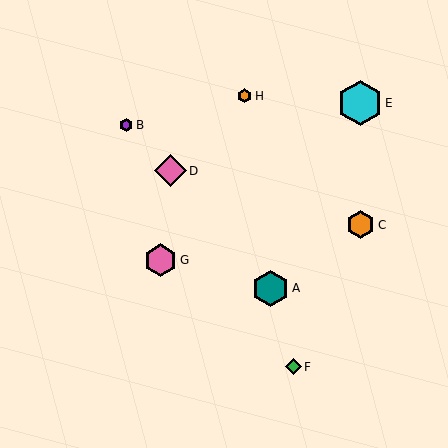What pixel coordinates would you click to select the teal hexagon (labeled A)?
Click at (270, 288) to select the teal hexagon A.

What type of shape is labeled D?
Shape D is a pink diamond.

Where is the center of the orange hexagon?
The center of the orange hexagon is at (244, 96).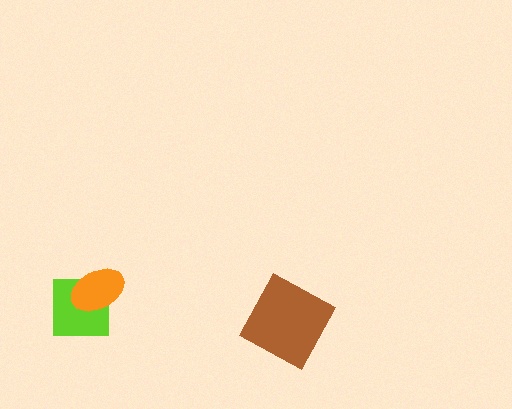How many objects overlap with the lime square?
1 object overlaps with the lime square.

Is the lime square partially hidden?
Yes, it is partially covered by another shape.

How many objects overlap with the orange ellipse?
1 object overlaps with the orange ellipse.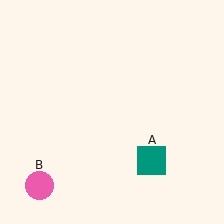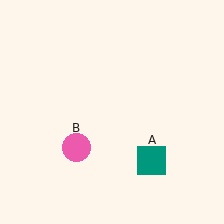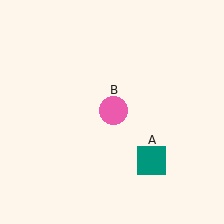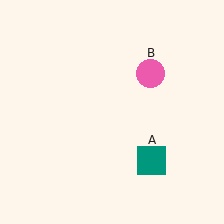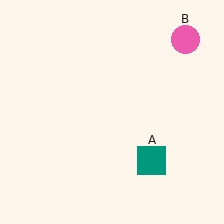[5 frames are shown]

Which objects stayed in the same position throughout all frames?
Teal square (object A) remained stationary.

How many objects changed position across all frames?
1 object changed position: pink circle (object B).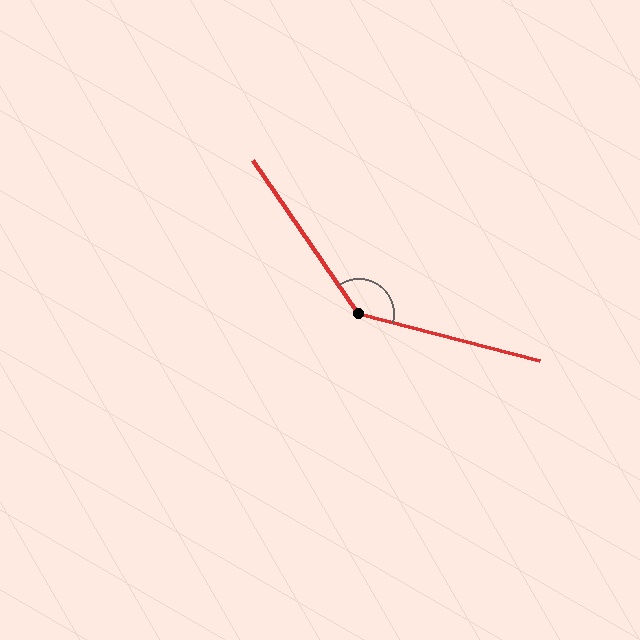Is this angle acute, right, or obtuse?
It is obtuse.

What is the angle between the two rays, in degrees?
Approximately 139 degrees.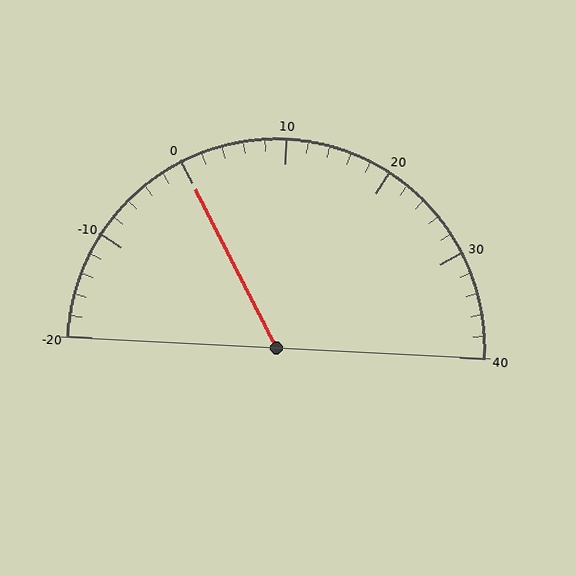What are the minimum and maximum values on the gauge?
The gauge ranges from -20 to 40.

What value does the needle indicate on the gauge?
The needle indicates approximately 0.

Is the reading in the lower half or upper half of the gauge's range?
The reading is in the lower half of the range (-20 to 40).